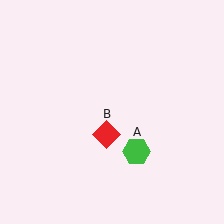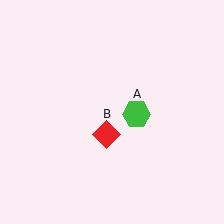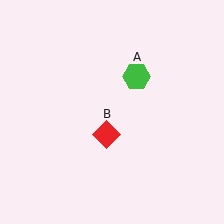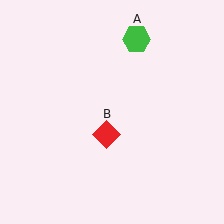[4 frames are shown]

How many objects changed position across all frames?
1 object changed position: green hexagon (object A).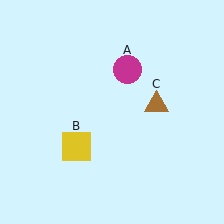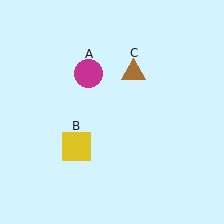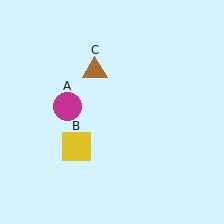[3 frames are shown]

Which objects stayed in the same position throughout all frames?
Yellow square (object B) remained stationary.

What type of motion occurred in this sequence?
The magenta circle (object A), brown triangle (object C) rotated counterclockwise around the center of the scene.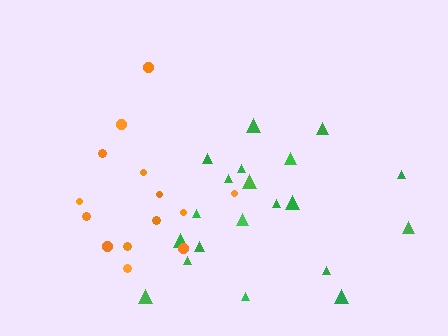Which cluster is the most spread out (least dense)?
Green.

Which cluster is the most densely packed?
Orange.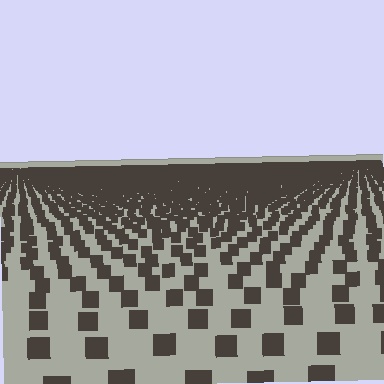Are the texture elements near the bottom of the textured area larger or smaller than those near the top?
Larger. Near the bottom, elements are closer to the viewer and appear at a bigger on-screen size.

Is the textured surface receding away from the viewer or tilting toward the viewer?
The surface is receding away from the viewer. Texture elements get smaller and denser toward the top.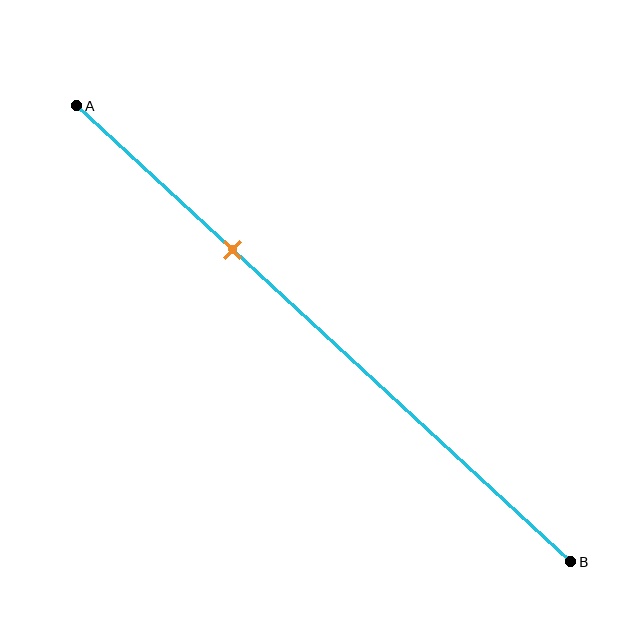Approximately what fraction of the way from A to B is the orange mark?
The orange mark is approximately 30% of the way from A to B.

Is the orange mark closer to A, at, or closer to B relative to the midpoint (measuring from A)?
The orange mark is closer to point A than the midpoint of segment AB.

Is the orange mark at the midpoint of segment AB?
No, the mark is at about 30% from A, not at the 50% midpoint.